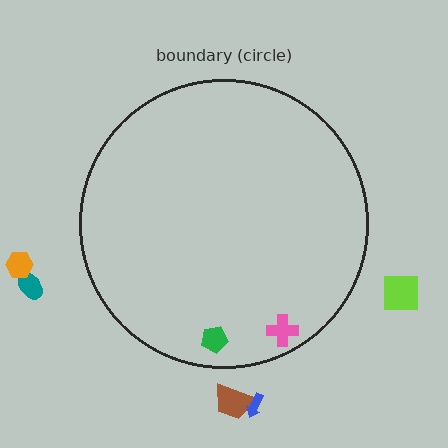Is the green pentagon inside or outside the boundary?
Inside.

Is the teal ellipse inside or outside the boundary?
Outside.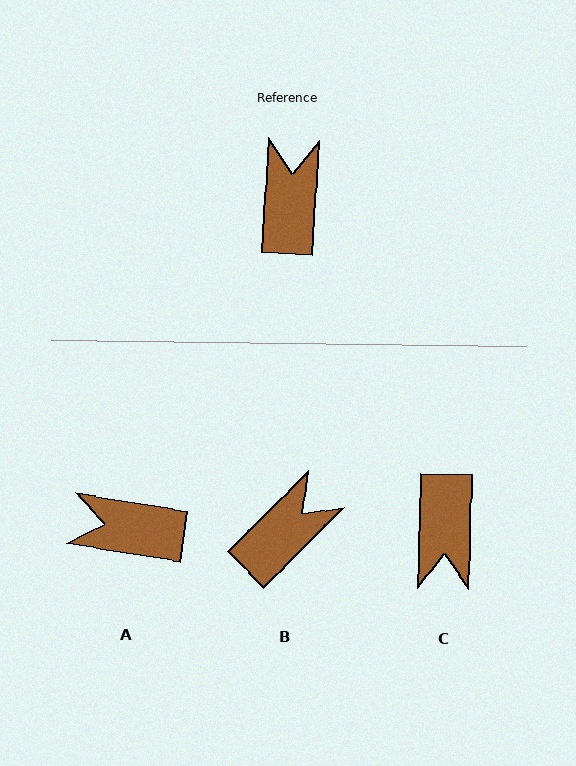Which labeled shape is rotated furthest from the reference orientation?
C, about 178 degrees away.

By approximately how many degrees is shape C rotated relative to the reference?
Approximately 178 degrees clockwise.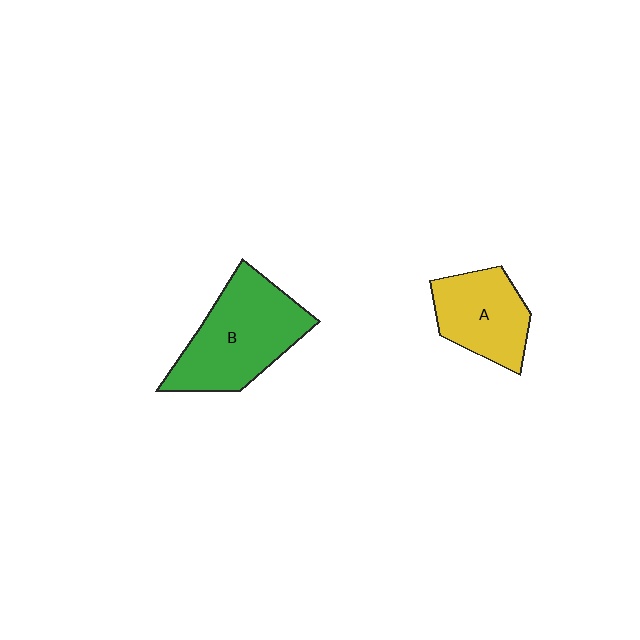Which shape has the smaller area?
Shape A (yellow).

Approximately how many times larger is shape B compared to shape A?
Approximately 1.5 times.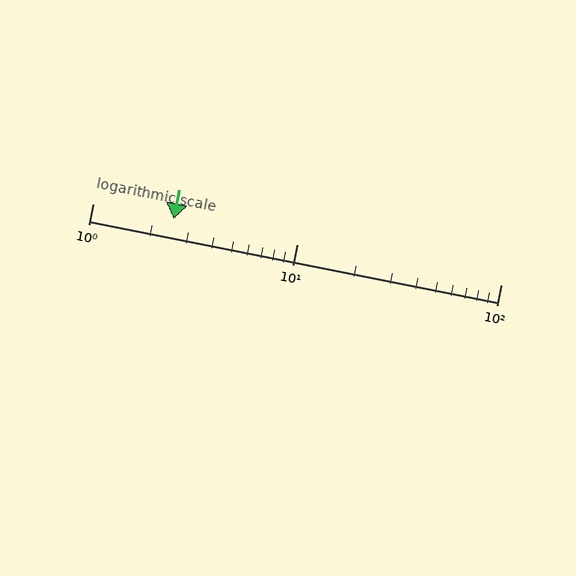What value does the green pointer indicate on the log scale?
The pointer indicates approximately 2.5.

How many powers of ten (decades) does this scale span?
The scale spans 2 decades, from 1 to 100.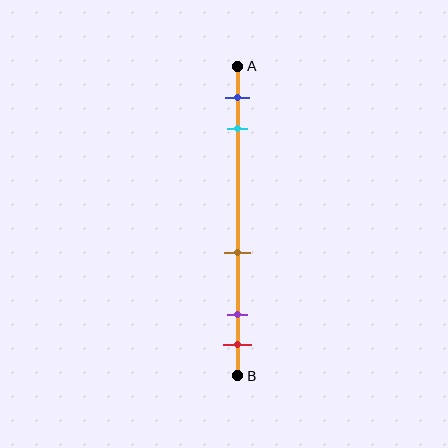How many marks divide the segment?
There are 5 marks dividing the segment.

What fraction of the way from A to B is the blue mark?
The blue mark is approximately 10% (0.1) of the way from A to B.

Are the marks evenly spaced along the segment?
No, the marks are not evenly spaced.